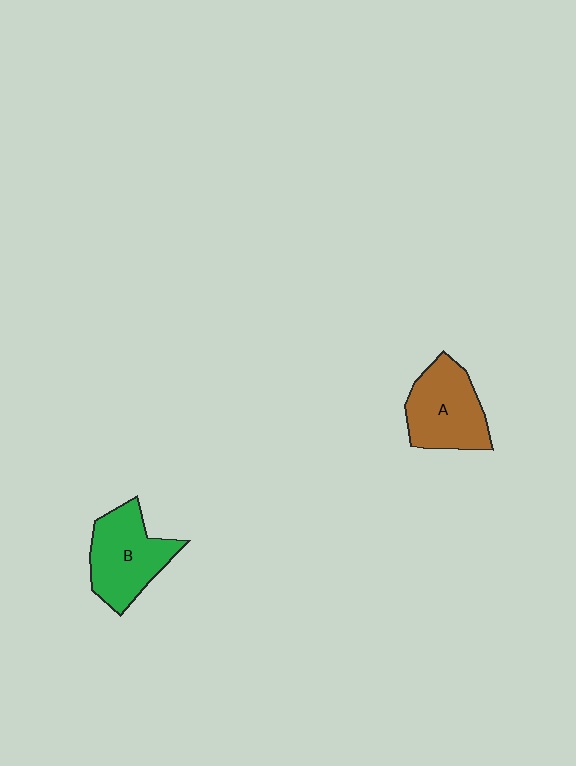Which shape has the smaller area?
Shape A (brown).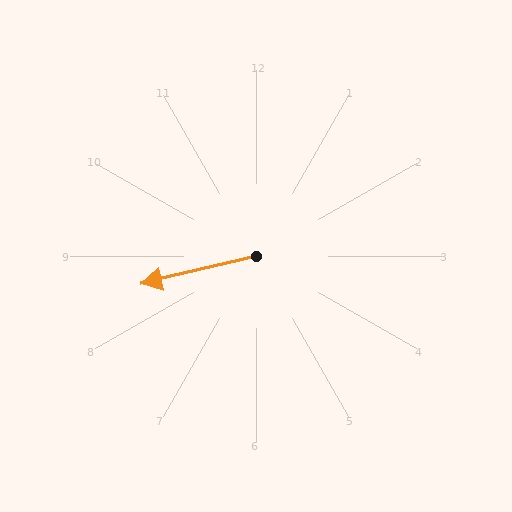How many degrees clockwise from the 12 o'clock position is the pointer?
Approximately 256 degrees.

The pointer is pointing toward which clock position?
Roughly 9 o'clock.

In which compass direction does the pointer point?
West.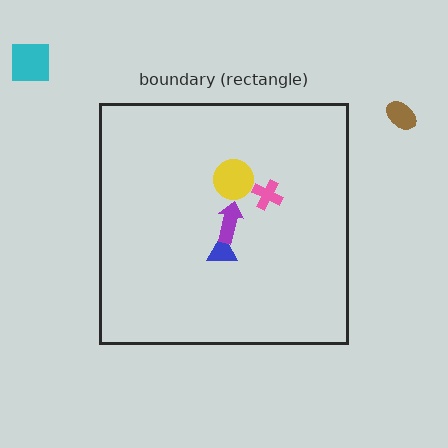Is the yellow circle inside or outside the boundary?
Inside.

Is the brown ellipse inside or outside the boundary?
Outside.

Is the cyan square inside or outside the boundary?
Outside.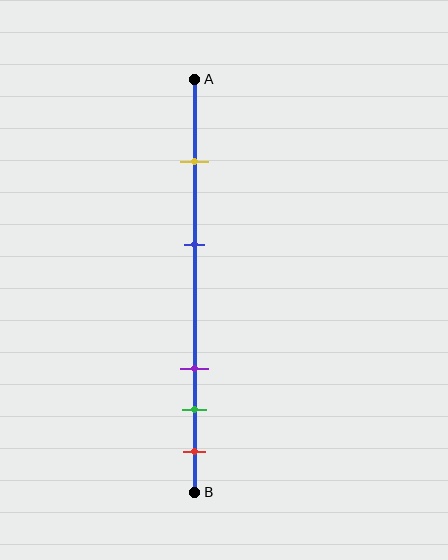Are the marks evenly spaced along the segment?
No, the marks are not evenly spaced.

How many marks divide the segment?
There are 5 marks dividing the segment.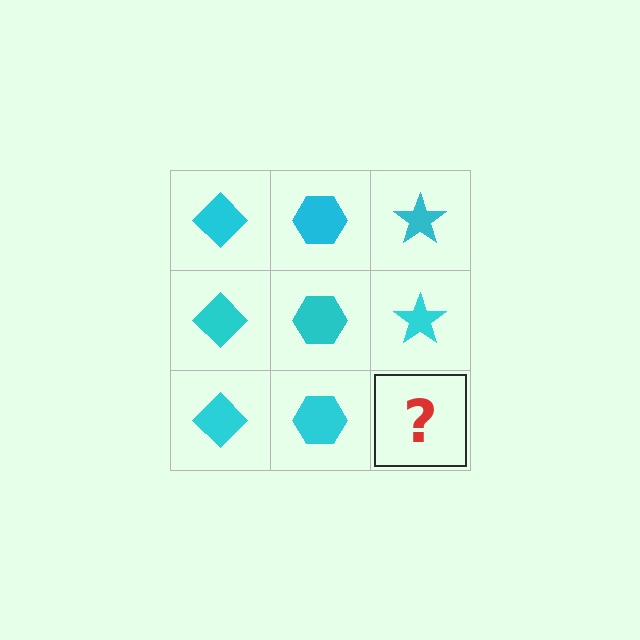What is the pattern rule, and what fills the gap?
The rule is that each column has a consistent shape. The gap should be filled with a cyan star.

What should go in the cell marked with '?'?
The missing cell should contain a cyan star.